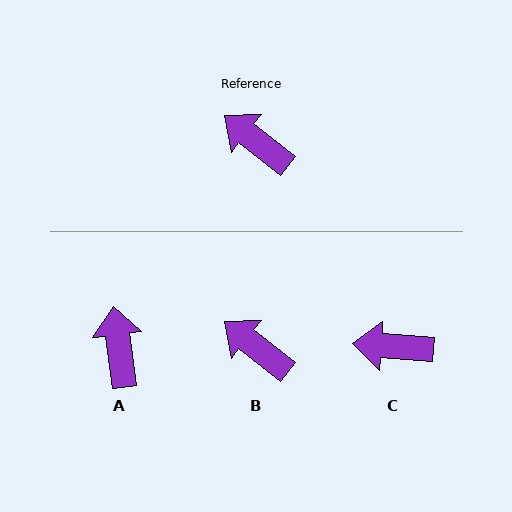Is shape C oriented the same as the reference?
No, it is off by about 34 degrees.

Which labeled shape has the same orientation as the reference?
B.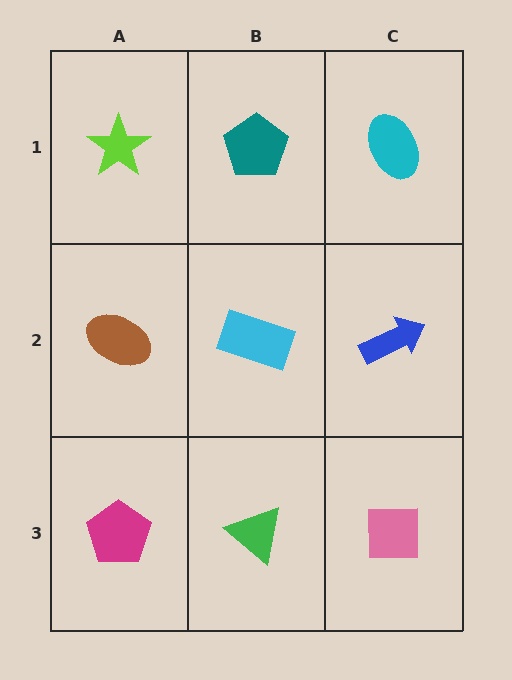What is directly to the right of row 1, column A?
A teal pentagon.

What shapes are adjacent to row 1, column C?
A blue arrow (row 2, column C), a teal pentagon (row 1, column B).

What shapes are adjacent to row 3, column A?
A brown ellipse (row 2, column A), a green triangle (row 3, column B).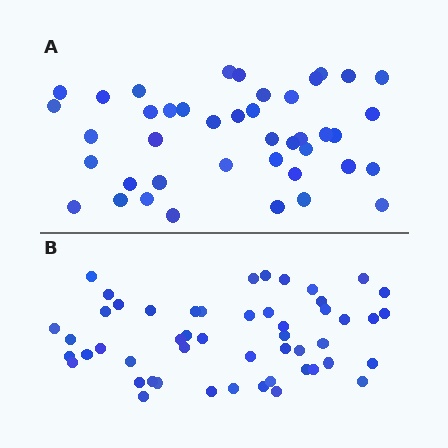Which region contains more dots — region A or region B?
Region B (the bottom region) has more dots.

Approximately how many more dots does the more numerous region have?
Region B has roughly 8 or so more dots than region A.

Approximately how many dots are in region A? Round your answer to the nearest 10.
About 40 dots. (The exact count is 42, which rounds to 40.)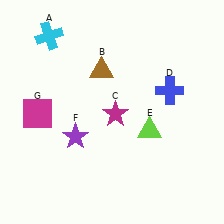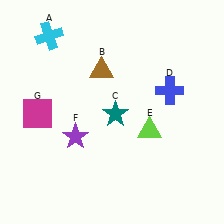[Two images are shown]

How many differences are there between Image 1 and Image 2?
There is 1 difference between the two images.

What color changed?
The star (C) changed from magenta in Image 1 to teal in Image 2.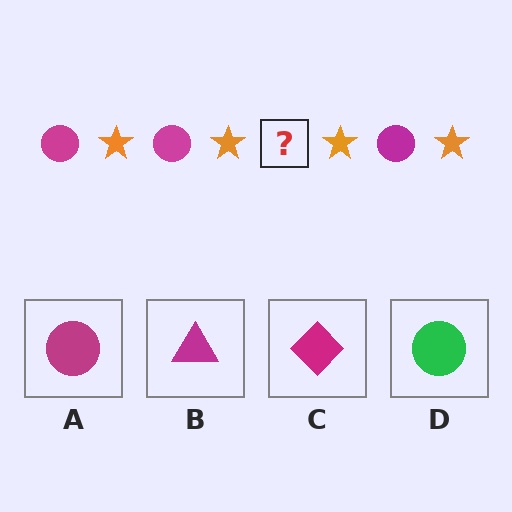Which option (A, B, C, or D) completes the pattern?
A.